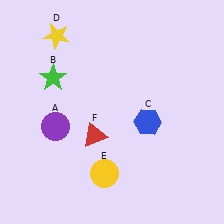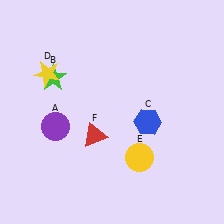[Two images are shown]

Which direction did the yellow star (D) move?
The yellow star (D) moved down.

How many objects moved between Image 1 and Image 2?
2 objects moved between the two images.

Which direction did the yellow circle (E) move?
The yellow circle (E) moved right.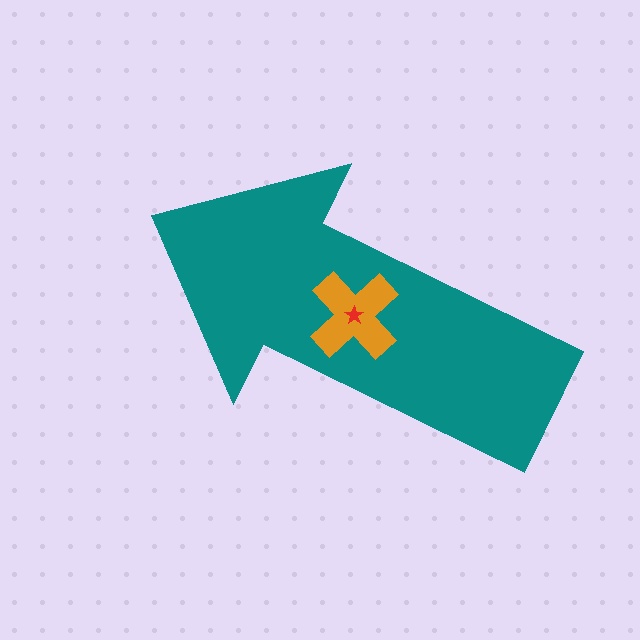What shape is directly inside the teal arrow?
The orange cross.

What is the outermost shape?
The teal arrow.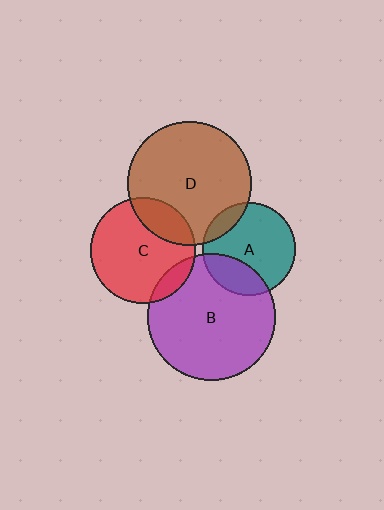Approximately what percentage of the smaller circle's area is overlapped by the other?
Approximately 10%.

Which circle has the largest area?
Circle B (purple).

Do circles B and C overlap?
Yes.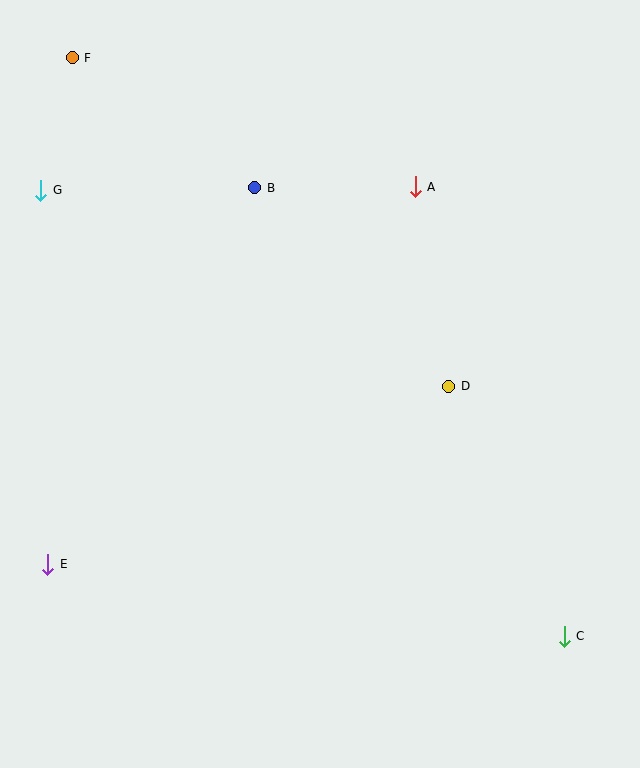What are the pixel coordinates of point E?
Point E is at (48, 564).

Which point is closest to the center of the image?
Point D at (449, 386) is closest to the center.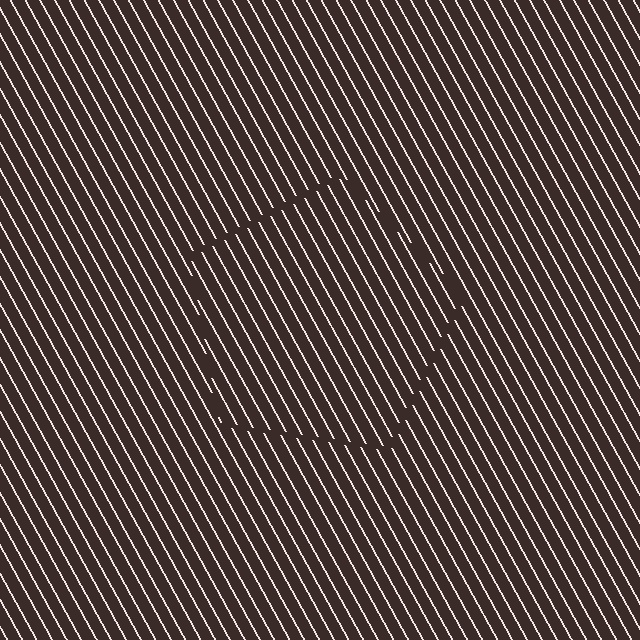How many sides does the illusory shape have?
5 sides — the line-ends trace a pentagon.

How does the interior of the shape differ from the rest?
The interior of the shape contains the same grating, shifted by half a period — the contour is defined by the phase discontinuity where line-ends from the inner and outer gratings abut.